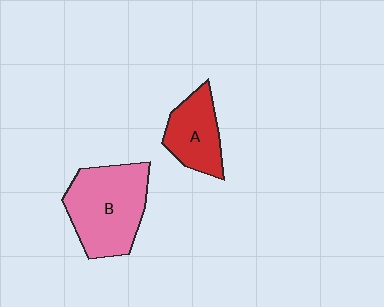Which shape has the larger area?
Shape B (pink).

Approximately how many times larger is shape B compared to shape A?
Approximately 1.7 times.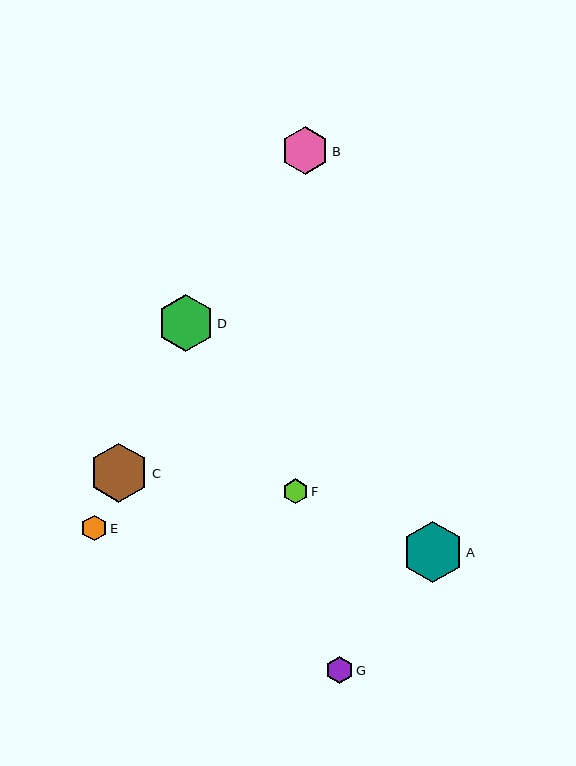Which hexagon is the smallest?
Hexagon F is the smallest with a size of approximately 25 pixels.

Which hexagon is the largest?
Hexagon A is the largest with a size of approximately 61 pixels.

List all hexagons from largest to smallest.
From largest to smallest: A, C, D, B, G, E, F.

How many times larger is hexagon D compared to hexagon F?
Hexagon D is approximately 2.3 times the size of hexagon F.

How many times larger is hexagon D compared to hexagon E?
Hexagon D is approximately 2.2 times the size of hexagon E.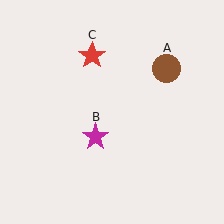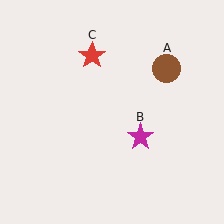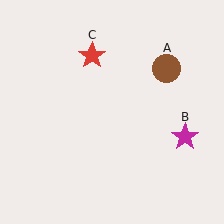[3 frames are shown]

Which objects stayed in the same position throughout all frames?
Brown circle (object A) and red star (object C) remained stationary.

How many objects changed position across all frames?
1 object changed position: magenta star (object B).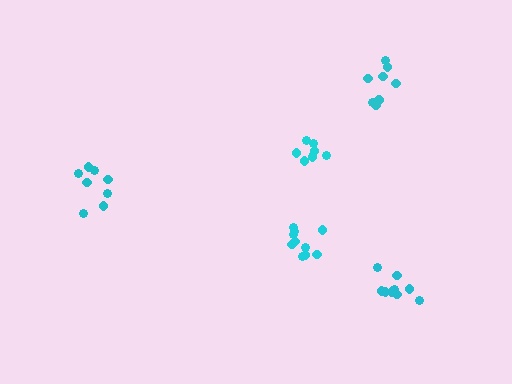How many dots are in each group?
Group 1: 8 dots, Group 2: 8 dots, Group 3: 9 dots, Group 4: 8 dots, Group 5: 10 dots (43 total).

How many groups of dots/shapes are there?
There are 5 groups.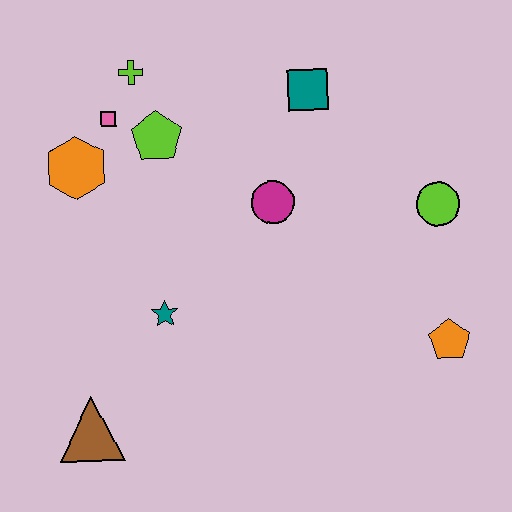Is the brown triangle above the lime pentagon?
No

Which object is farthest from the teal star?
The lime circle is farthest from the teal star.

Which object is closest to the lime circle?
The orange pentagon is closest to the lime circle.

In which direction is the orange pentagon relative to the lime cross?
The orange pentagon is to the right of the lime cross.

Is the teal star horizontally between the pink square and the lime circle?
Yes